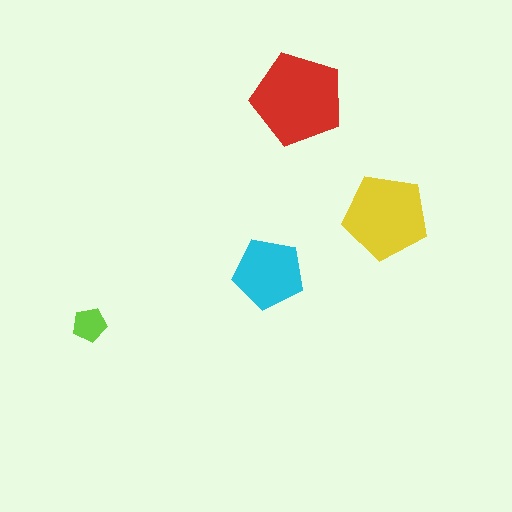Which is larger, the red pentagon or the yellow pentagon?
The red one.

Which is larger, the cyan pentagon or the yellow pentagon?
The yellow one.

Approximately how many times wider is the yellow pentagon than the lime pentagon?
About 2.5 times wider.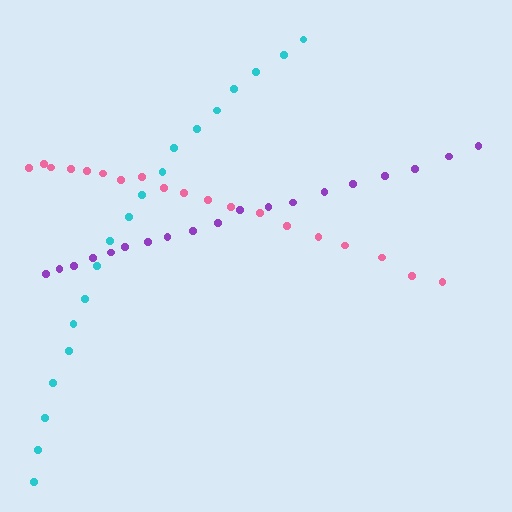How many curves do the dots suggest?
There are 3 distinct paths.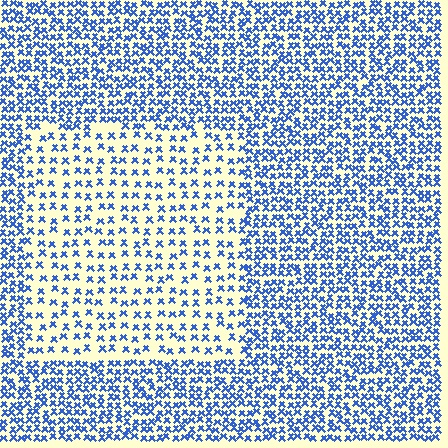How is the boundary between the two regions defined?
The boundary is defined by a change in element density (approximately 2.1x ratio). All elements are the same color, size, and shape.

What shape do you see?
I see a rectangle.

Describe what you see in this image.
The image contains small blue elements arranged at two different densities. A rectangle-shaped region is visible where the elements are less densely packed than the surrounding area.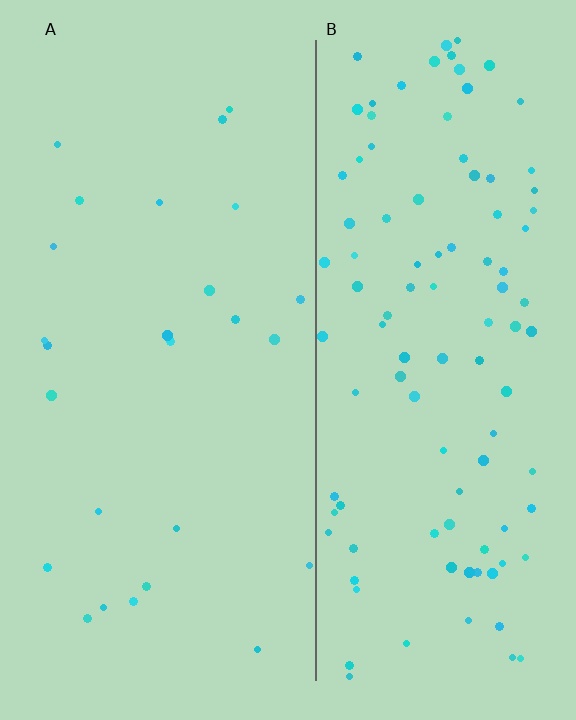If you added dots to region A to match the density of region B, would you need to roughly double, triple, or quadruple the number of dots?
Approximately quadruple.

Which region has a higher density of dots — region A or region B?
B (the right).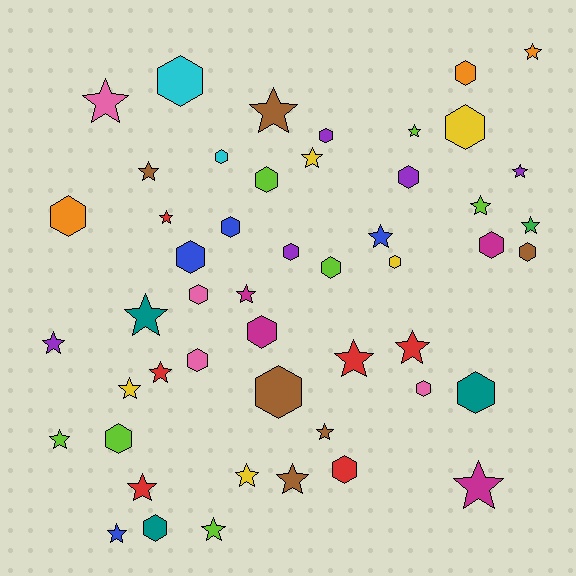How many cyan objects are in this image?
There are 2 cyan objects.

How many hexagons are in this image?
There are 24 hexagons.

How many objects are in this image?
There are 50 objects.